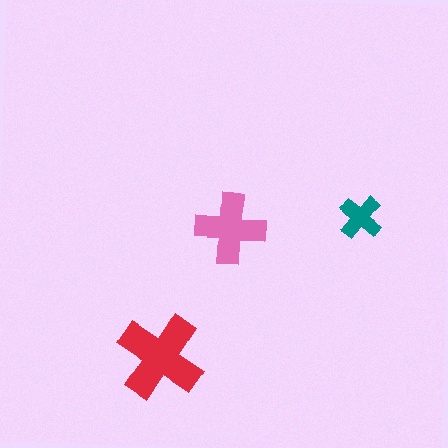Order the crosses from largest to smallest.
the red one, the pink one, the teal one.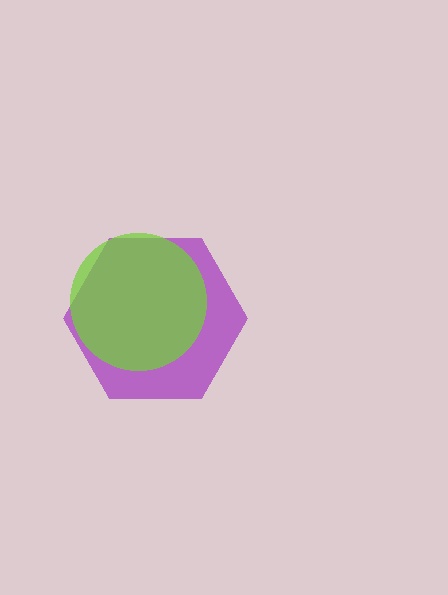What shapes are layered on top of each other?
The layered shapes are: a purple hexagon, a lime circle.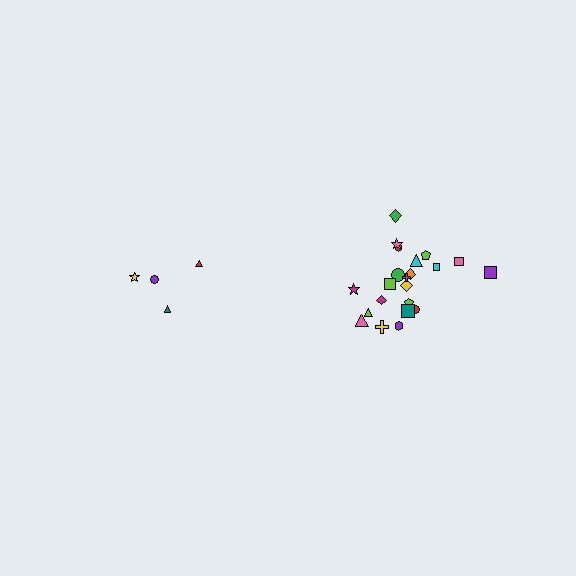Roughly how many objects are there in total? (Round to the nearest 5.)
Roughly 25 objects in total.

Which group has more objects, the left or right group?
The right group.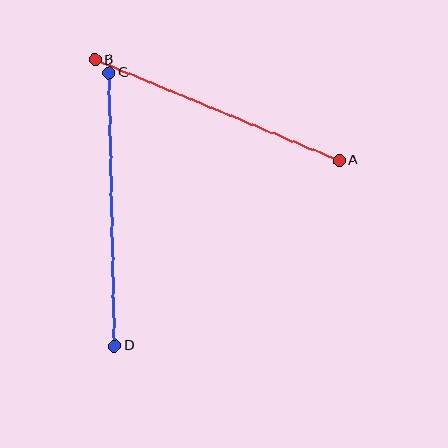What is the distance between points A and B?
The distance is approximately 264 pixels.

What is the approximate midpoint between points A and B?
The midpoint is at approximately (217, 110) pixels.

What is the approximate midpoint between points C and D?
The midpoint is at approximately (112, 209) pixels.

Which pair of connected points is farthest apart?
Points C and D are farthest apart.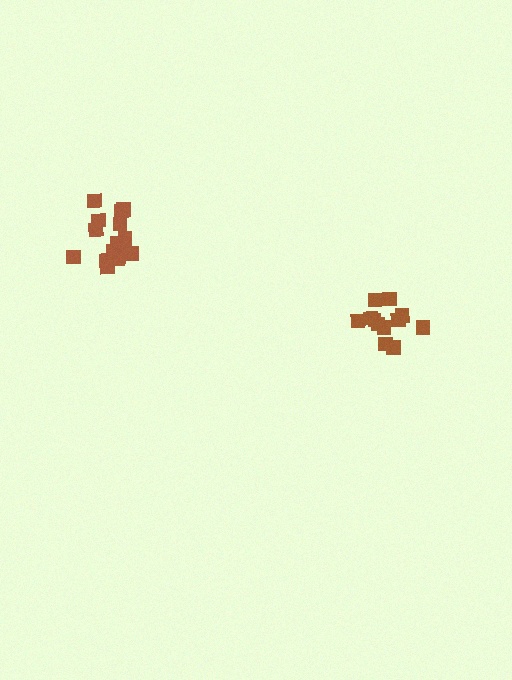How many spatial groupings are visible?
There are 2 spatial groupings.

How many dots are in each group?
Group 1: 15 dots, Group 2: 12 dots (27 total).